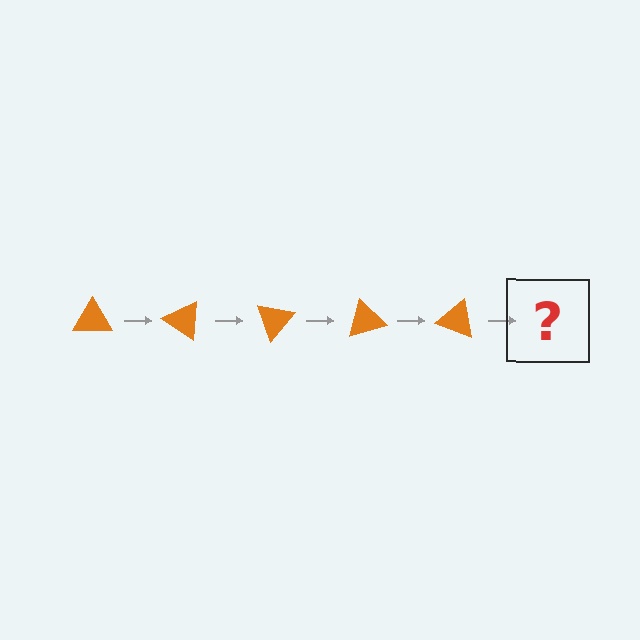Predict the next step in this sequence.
The next step is an orange triangle rotated 175 degrees.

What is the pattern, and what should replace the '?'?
The pattern is that the triangle rotates 35 degrees each step. The '?' should be an orange triangle rotated 175 degrees.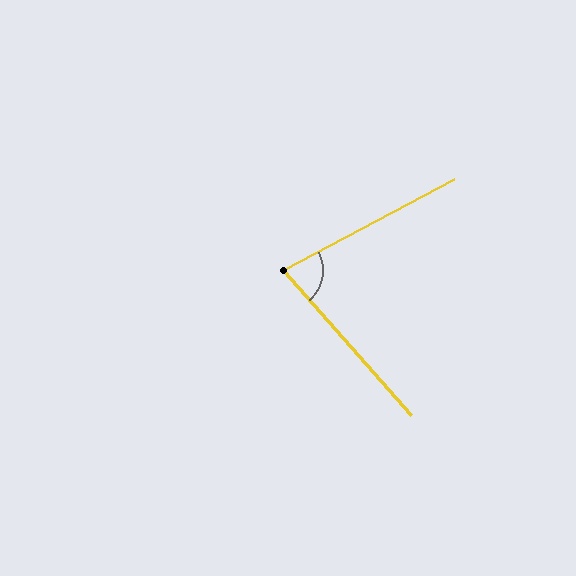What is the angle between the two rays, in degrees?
Approximately 76 degrees.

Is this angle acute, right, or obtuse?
It is acute.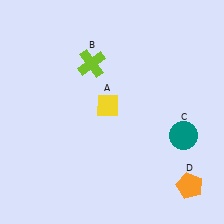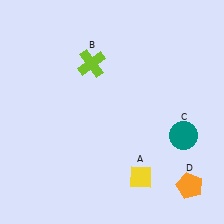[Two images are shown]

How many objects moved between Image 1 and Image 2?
1 object moved between the two images.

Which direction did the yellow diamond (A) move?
The yellow diamond (A) moved down.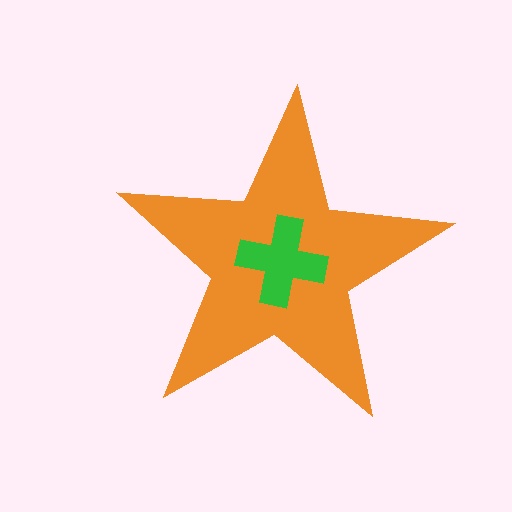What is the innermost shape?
The green cross.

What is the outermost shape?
The orange star.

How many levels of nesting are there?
2.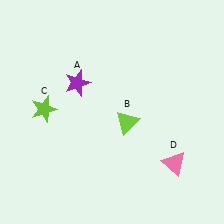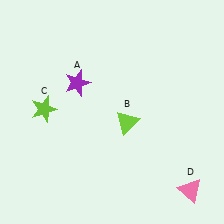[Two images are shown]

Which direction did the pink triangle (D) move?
The pink triangle (D) moved down.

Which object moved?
The pink triangle (D) moved down.